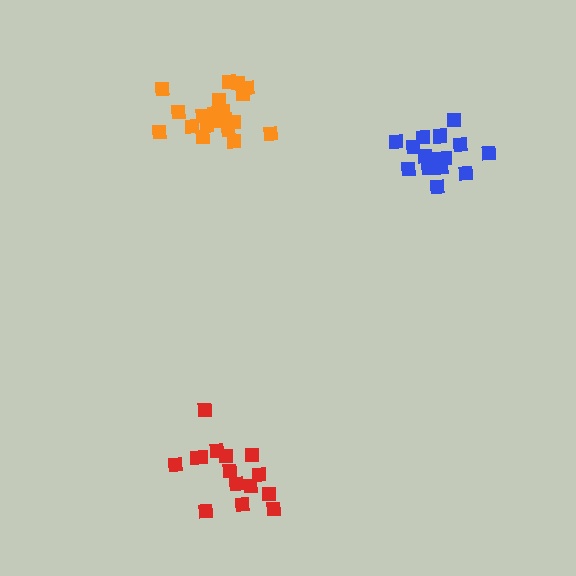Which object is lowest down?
The red cluster is bottommost.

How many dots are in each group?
Group 1: 15 dots, Group 2: 21 dots, Group 3: 15 dots (51 total).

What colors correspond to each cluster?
The clusters are colored: blue, orange, red.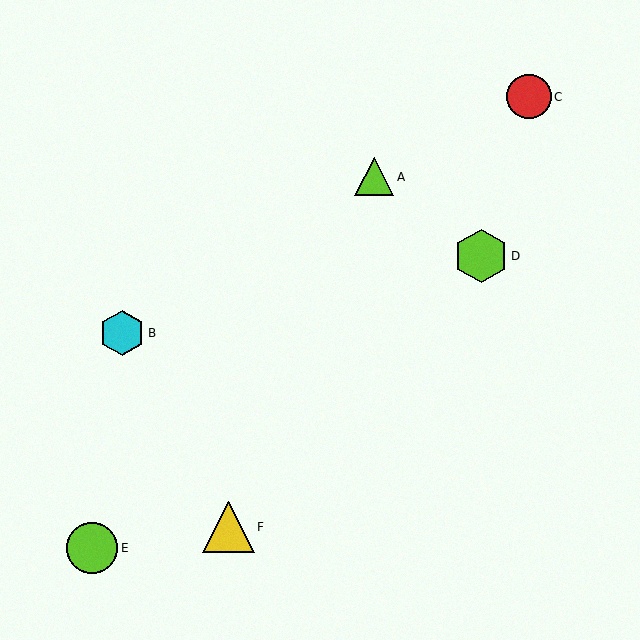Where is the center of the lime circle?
The center of the lime circle is at (92, 548).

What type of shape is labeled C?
Shape C is a red circle.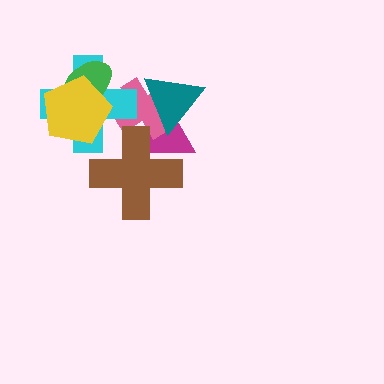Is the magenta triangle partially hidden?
Yes, it is partially covered by another shape.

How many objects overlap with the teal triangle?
2 objects overlap with the teal triangle.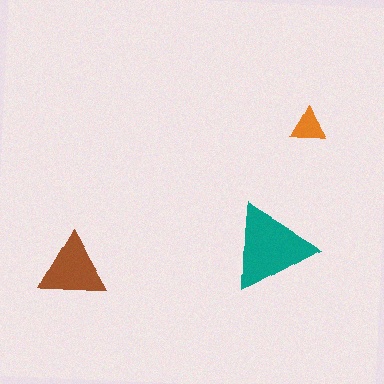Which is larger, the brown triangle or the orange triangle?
The brown one.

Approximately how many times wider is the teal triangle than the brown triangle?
About 1.5 times wider.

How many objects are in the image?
There are 3 objects in the image.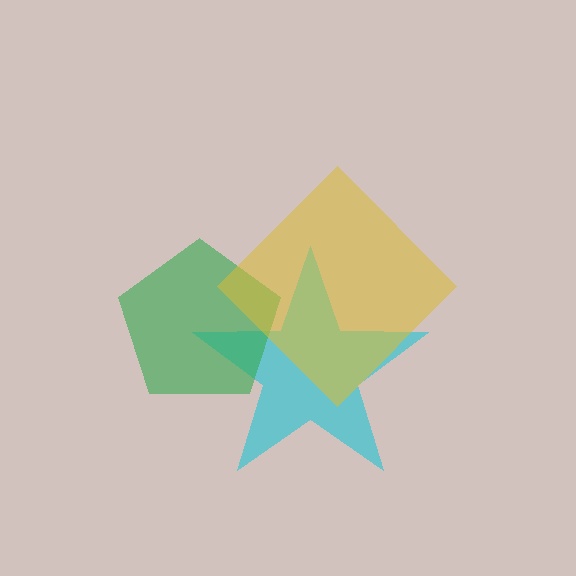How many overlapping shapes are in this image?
There are 3 overlapping shapes in the image.